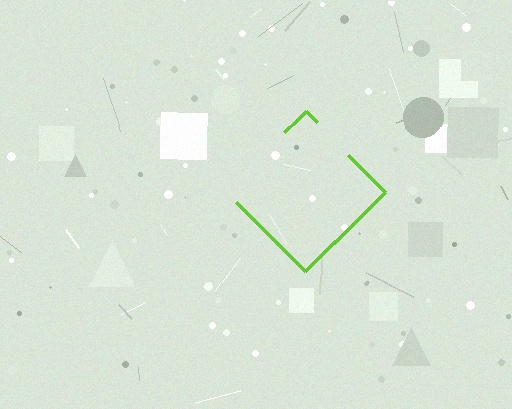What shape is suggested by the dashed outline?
The dashed outline suggests a diamond.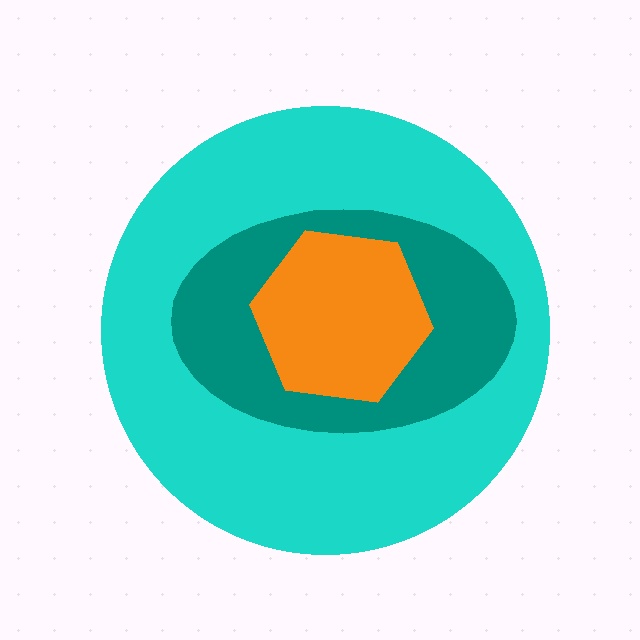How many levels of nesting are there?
3.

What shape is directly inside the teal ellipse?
The orange hexagon.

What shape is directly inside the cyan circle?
The teal ellipse.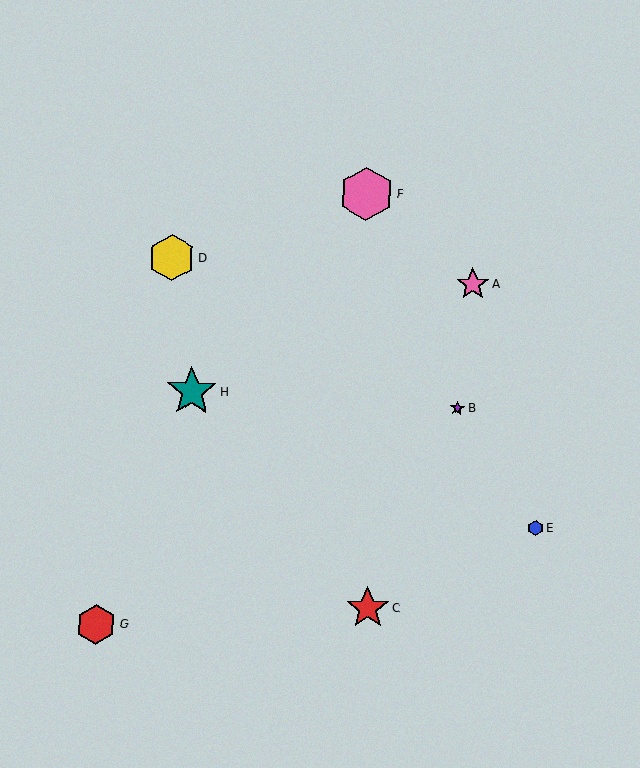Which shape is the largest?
The pink hexagon (labeled F) is the largest.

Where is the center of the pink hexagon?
The center of the pink hexagon is at (366, 194).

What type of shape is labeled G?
Shape G is a red hexagon.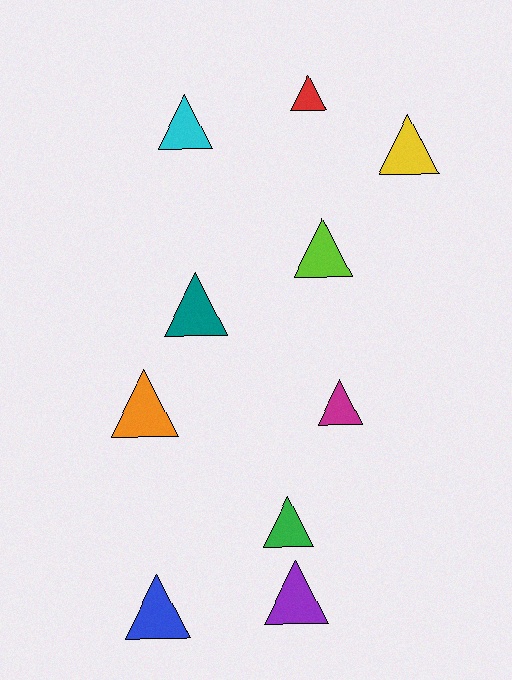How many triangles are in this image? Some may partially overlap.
There are 10 triangles.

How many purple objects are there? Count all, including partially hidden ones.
There is 1 purple object.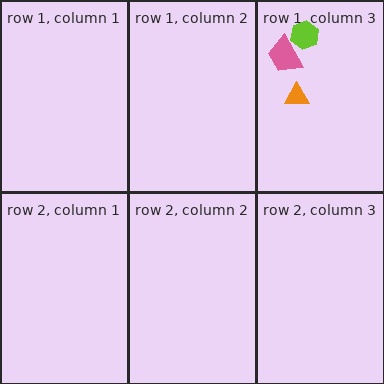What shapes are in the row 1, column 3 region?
The orange triangle, the lime hexagon, the pink trapezoid.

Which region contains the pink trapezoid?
The row 1, column 3 region.